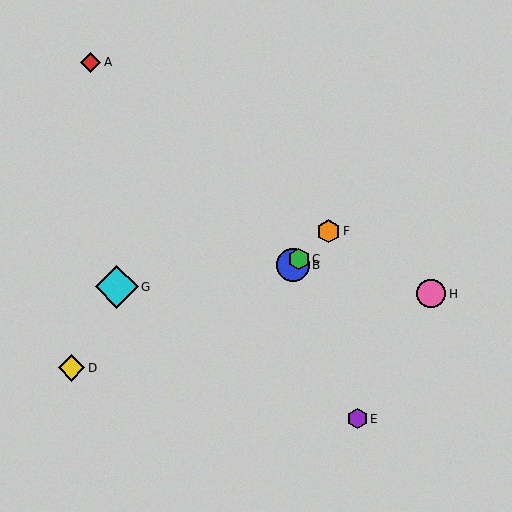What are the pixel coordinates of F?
Object F is at (328, 231).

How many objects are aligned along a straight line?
3 objects (B, C, F) are aligned along a straight line.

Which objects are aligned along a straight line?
Objects B, C, F are aligned along a straight line.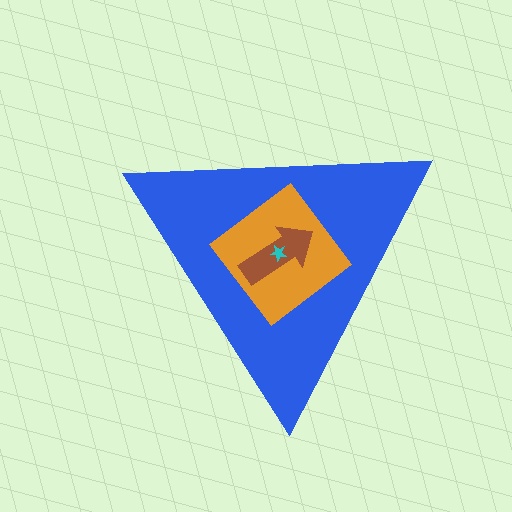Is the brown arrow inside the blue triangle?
Yes.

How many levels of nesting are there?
4.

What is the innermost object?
The cyan star.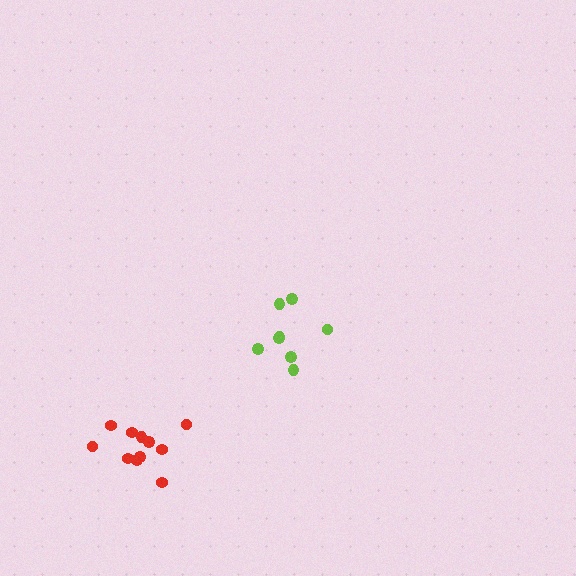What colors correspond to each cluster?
The clusters are colored: red, lime.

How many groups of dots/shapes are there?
There are 2 groups.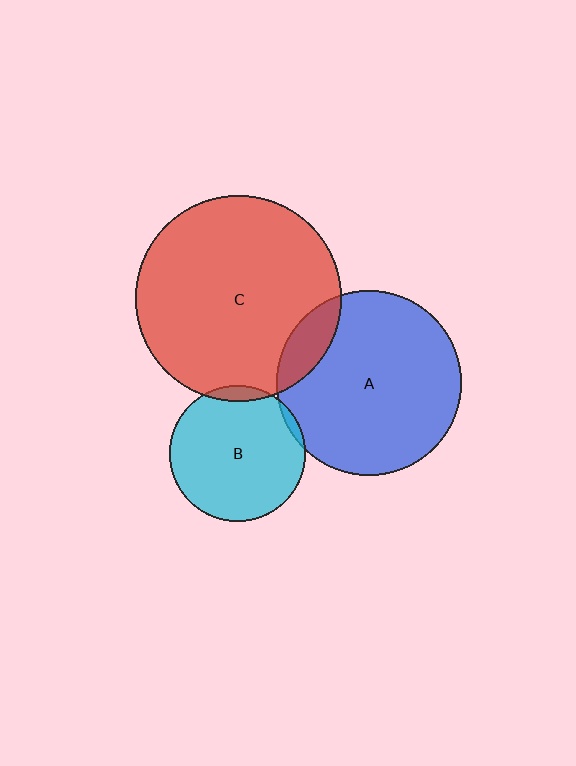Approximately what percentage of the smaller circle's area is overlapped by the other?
Approximately 10%.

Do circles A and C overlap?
Yes.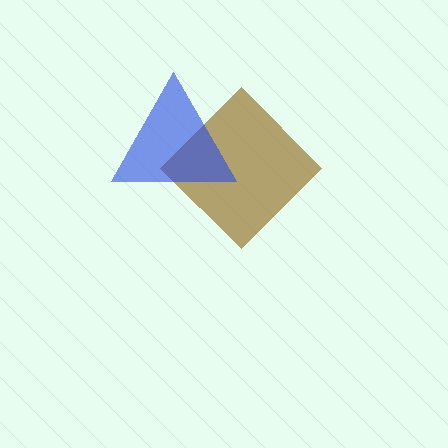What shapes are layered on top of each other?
The layered shapes are: a brown diamond, a blue triangle.